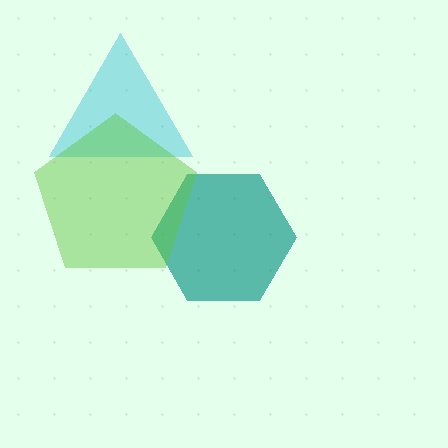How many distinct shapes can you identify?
There are 3 distinct shapes: a teal hexagon, a cyan triangle, a lime pentagon.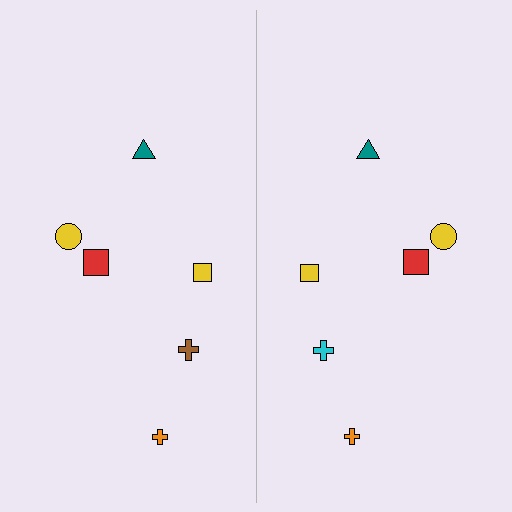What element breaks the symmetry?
The cyan cross on the right side breaks the symmetry — its mirror counterpart is brown.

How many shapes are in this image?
There are 12 shapes in this image.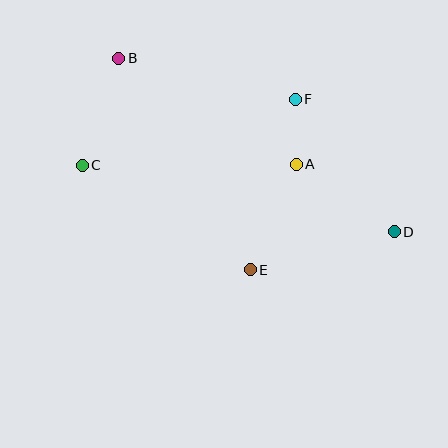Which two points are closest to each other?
Points A and F are closest to each other.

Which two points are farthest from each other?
Points B and D are farthest from each other.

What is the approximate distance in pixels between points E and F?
The distance between E and F is approximately 176 pixels.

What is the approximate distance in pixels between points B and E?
The distance between B and E is approximately 249 pixels.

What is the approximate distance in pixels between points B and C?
The distance between B and C is approximately 113 pixels.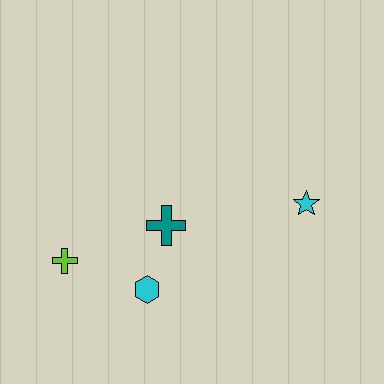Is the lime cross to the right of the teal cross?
No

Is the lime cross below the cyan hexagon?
No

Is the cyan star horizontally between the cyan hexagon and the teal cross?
No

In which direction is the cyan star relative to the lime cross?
The cyan star is to the right of the lime cross.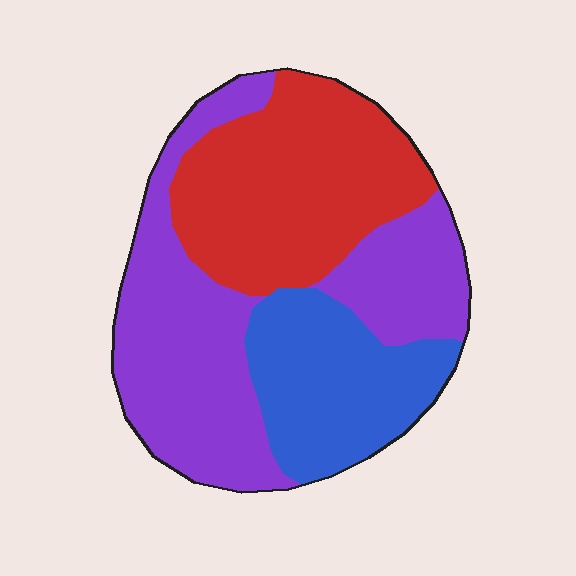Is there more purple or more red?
Purple.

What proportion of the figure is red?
Red takes up between a quarter and a half of the figure.